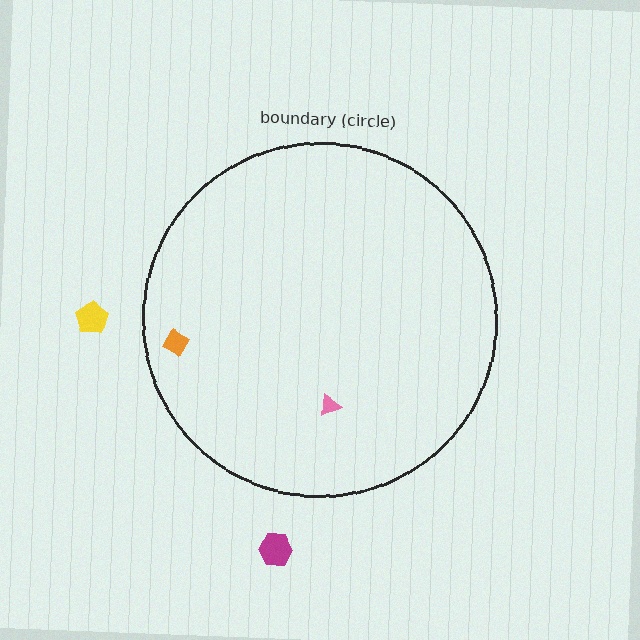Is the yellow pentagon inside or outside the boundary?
Outside.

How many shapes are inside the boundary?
2 inside, 2 outside.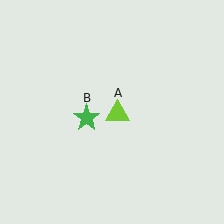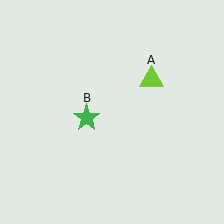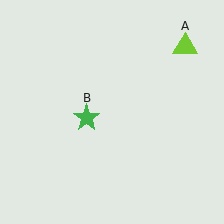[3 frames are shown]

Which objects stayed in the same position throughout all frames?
Green star (object B) remained stationary.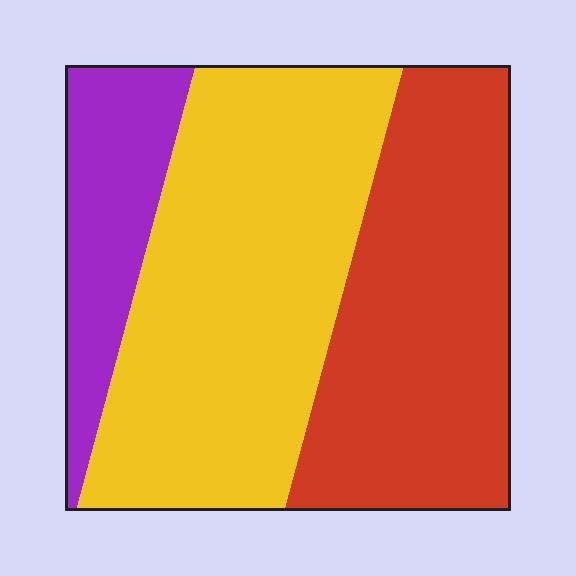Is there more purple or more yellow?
Yellow.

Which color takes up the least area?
Purple, at roughly 15%.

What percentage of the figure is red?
Red takes up between a quarter and a half of the figure.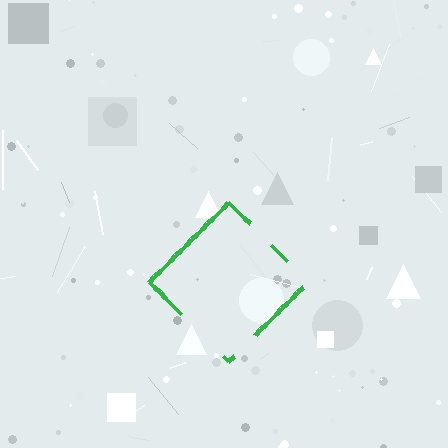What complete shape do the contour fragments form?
The contour fragments form a diamond.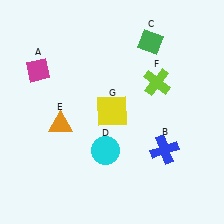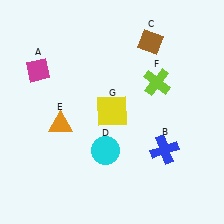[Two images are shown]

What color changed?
The diamond (C) changed from green in Image 1 to brown in Image 2.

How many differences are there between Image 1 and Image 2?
There is 1 difference between the two images.